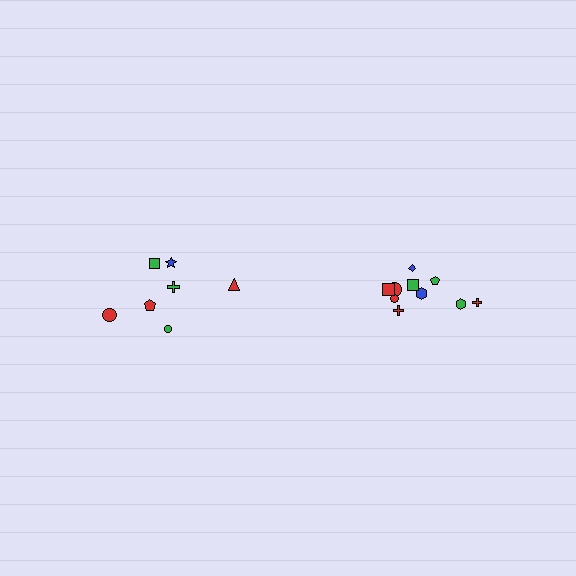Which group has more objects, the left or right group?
The right group.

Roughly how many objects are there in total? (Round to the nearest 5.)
Roughly 15 objects in total.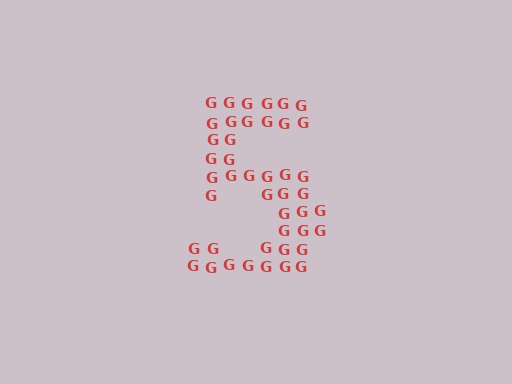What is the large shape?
The large shape is the digit 5.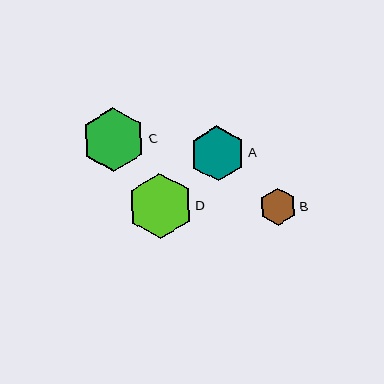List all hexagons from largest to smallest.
From largest to smallest: D, C, A, B.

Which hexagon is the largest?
Hexagon D is the largest with a size of approximately 65 pixels.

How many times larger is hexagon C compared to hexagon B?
Hexagon C is approximately 1.7 times the size of hexagon B.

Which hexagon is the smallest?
Hexagon B is the smallest with a size of approximately 38 pixels.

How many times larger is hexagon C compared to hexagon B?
Hexagon C is approximately 1.7 times the size of hexagon B.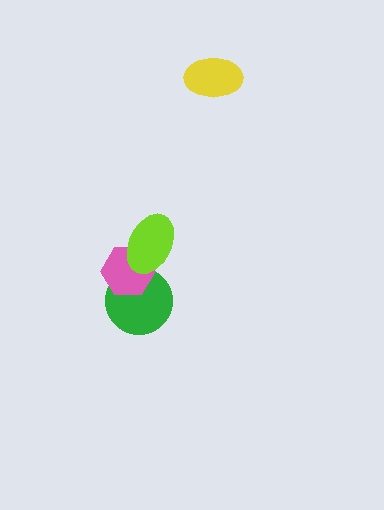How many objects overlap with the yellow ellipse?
0 objects overlap with the yellow ellipse.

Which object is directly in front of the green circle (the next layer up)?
The pink hexagon is directly in front of the green circle.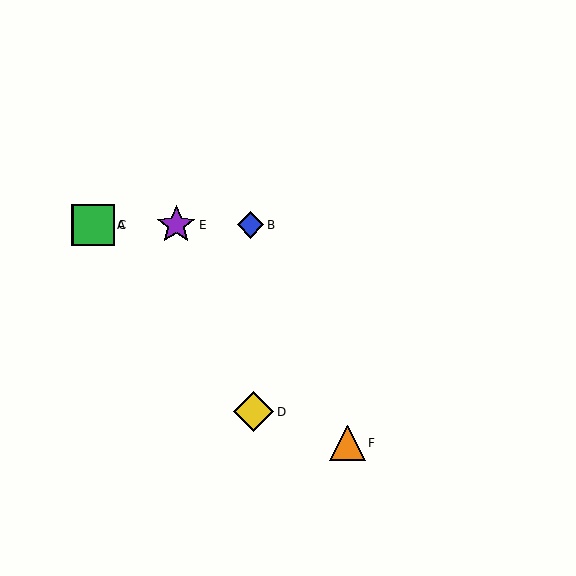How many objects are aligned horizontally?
4 objects (A, B, C, E) are aligned horizontally.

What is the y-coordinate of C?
Object C is at y≈225.